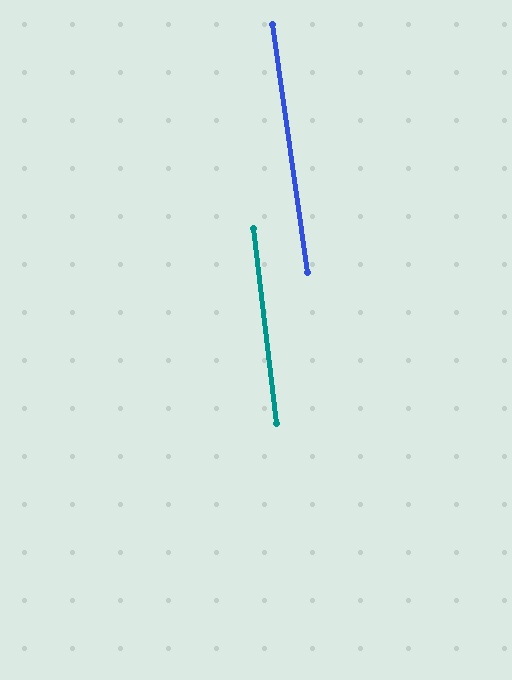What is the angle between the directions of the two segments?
Approximately 1 degree.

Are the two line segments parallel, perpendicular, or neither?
Parallel — their directions differ by only 1.3°.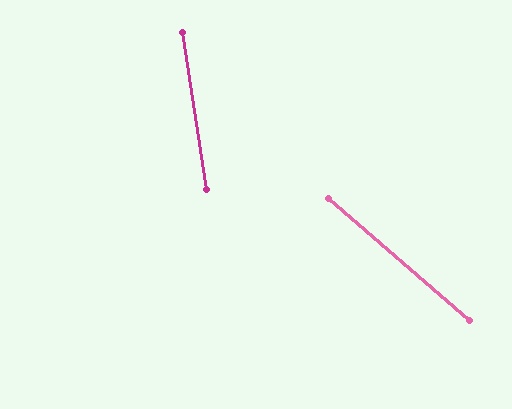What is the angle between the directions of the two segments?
Approximately 40 degrees.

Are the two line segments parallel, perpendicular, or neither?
Neither parallel nor perpendicular — they differ by about 40°.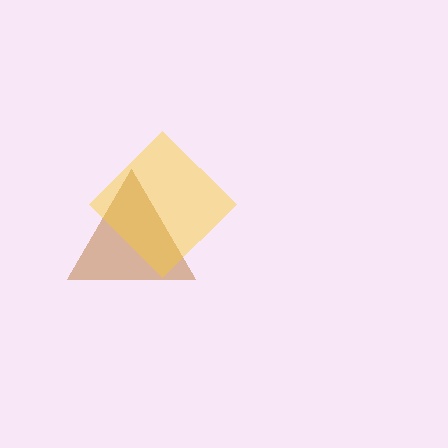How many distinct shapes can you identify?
There are 2 distinct shapes: a brown triangle, a yellow diamond.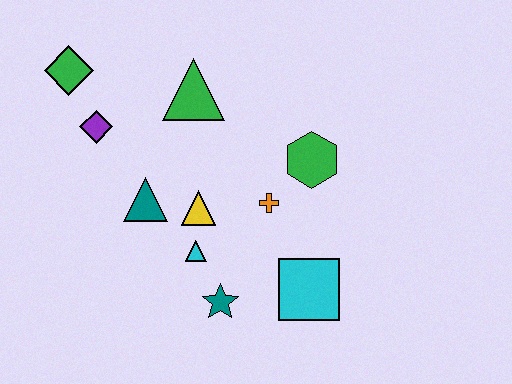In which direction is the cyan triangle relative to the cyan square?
The cyan triangle is to the left of the cyan square.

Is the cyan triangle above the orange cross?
No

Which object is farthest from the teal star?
The green diamond is farthest from the teal star.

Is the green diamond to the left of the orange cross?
Yes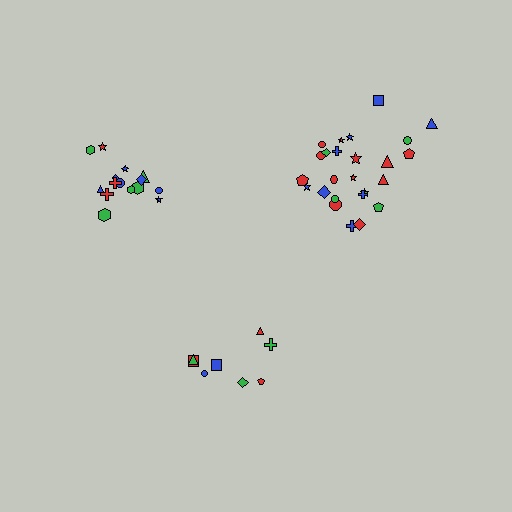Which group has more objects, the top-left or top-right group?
The top-right group.